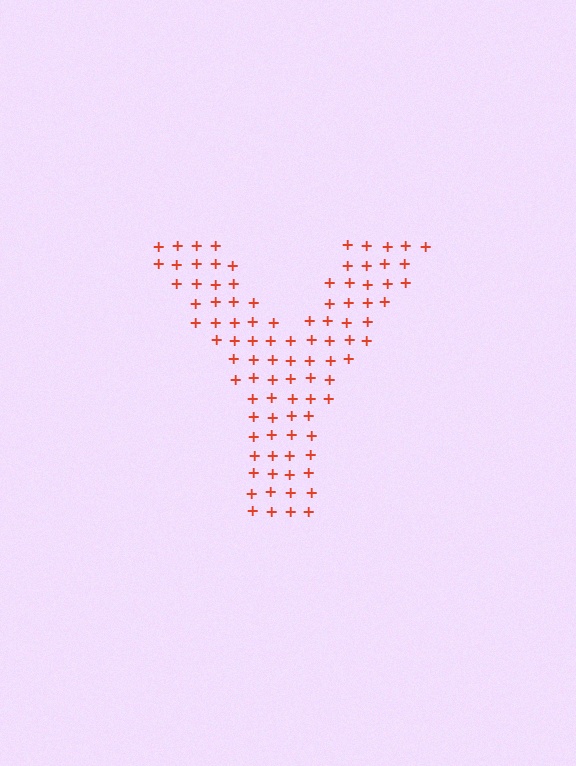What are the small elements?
The small elements are plus signs.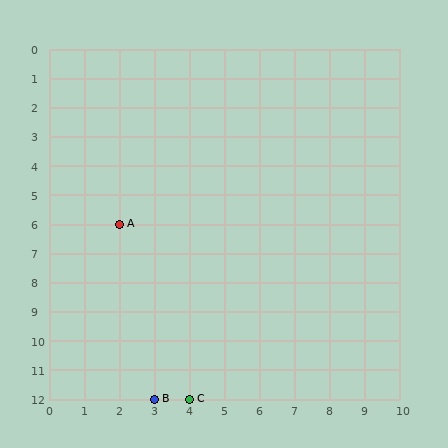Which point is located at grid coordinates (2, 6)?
Point A is at (2, 6).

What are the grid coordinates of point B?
Point B is at grid coordinates (3, 12).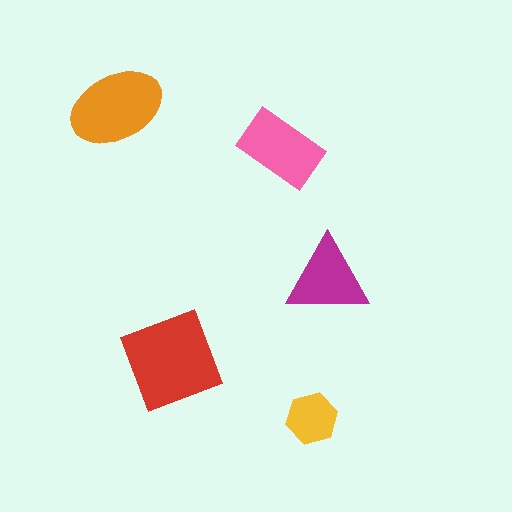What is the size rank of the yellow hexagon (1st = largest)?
5th.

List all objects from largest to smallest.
The red diamond, the orange ellipse, the pink rectangle, the magenta triangle, the yellow hexagon.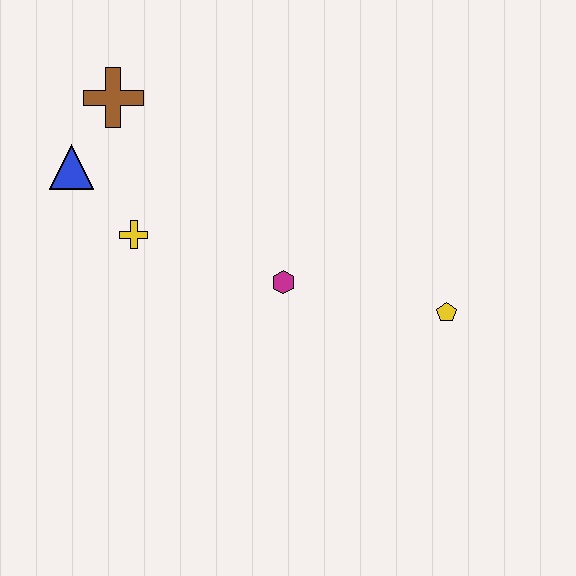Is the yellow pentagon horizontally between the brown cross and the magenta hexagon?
No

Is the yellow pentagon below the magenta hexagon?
Yes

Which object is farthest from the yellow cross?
The yellow pentagon is farthest from the yellow cross.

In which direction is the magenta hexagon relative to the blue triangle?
The magenta hexagon is to the right of the blue triangle.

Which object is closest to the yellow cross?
The blue triangle is closest to the yellow cross.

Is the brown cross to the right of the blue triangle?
Yes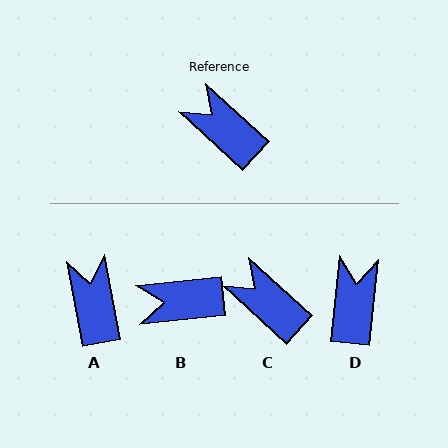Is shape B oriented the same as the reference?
No, it is off by about 48 degrees.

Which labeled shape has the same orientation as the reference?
C.